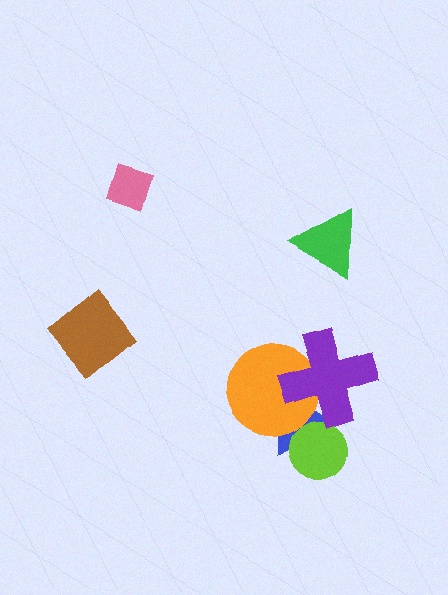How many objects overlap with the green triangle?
0 objects overlap with the green triangle.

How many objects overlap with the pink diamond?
0 objects overlap with the pink diamond.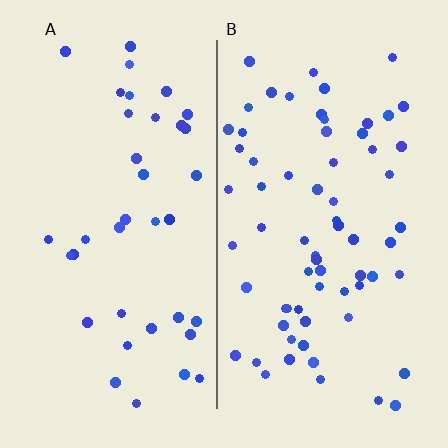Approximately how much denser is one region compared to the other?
Approximately 1.7× — region B over region A.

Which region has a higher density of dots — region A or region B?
B (the right).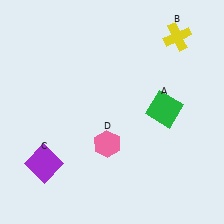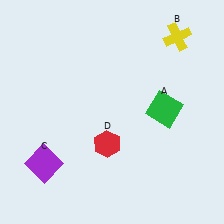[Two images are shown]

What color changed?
The hexagon (D) changed from pink in Image 1 to red in Image 2.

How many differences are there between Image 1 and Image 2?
There is 1 difference between the two images.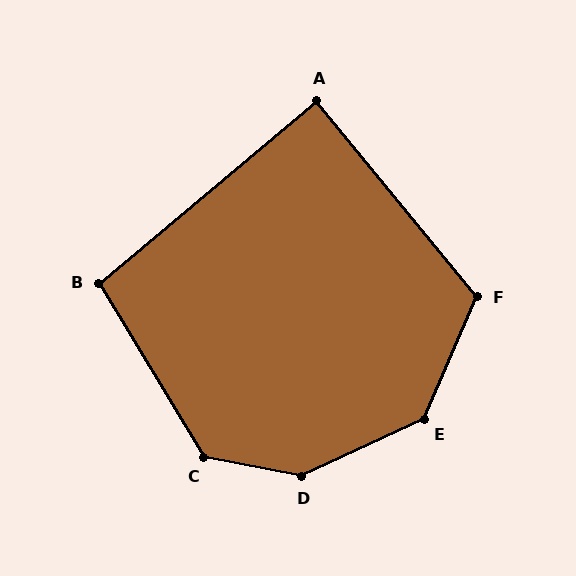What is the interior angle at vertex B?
Approximately 99 degrees (obtuse).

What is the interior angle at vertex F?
Approximately 117 degrees (obtuse).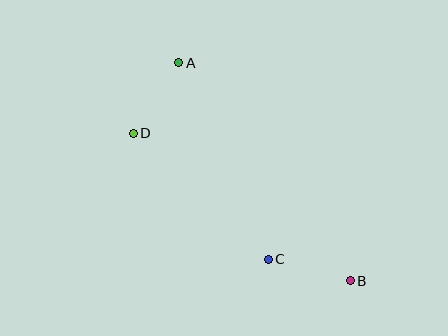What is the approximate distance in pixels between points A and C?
The distance between A and C is approximately 216 pixels.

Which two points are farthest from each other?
Points A and B are farthest from each other.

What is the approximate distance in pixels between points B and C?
The distance between B and C is approximately 84 pixels.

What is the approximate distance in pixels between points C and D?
The distance between C and D is approximately 185 pixels.